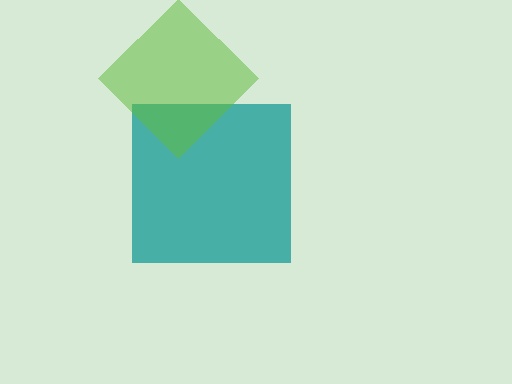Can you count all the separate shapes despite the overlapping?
Yes, there are 2 separate shapes.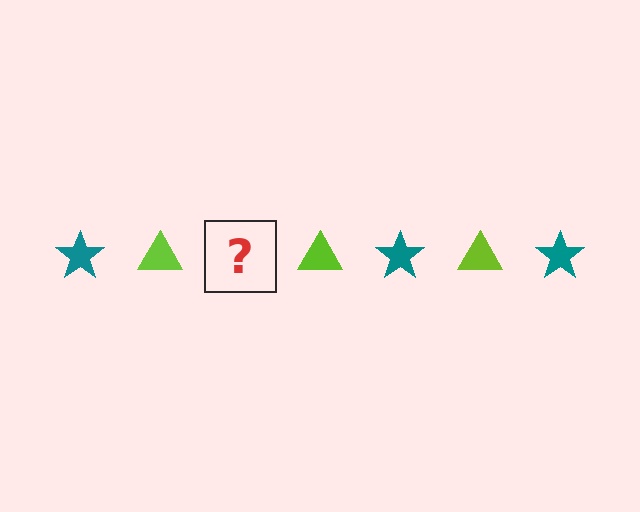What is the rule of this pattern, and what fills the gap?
The rule is that the pattern alternates between teal star and lime triangle. The gap should be filled with a teal star.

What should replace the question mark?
The question mark should be replaced with a teal star.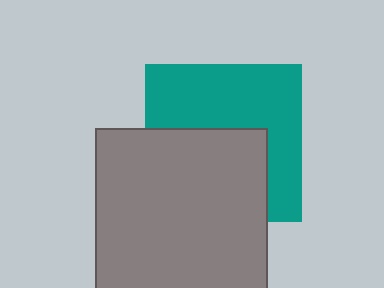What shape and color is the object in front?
The object in front is a gray square.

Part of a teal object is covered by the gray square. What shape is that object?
It is a square.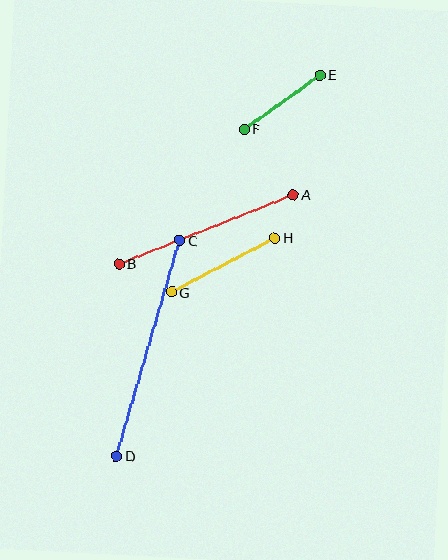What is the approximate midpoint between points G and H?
The midpoint is at approximately (223, 265) pixels.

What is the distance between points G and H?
The distance is approximately 117 pixels.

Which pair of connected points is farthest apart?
Points C and D are farthest apart.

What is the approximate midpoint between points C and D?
The midpoint is at approximately (148, 348) pixels.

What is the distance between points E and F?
The distance is approximately 93 pixels.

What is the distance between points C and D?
The distance is approximately 225 pixels.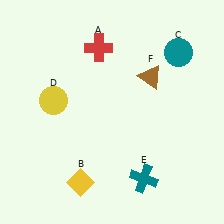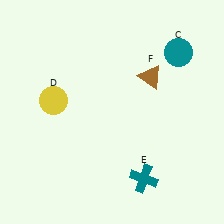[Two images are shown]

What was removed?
The red cross (A), the yellow diamond (B) were removed in Image 2.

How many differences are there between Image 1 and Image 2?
There are 2 differences between the two images.